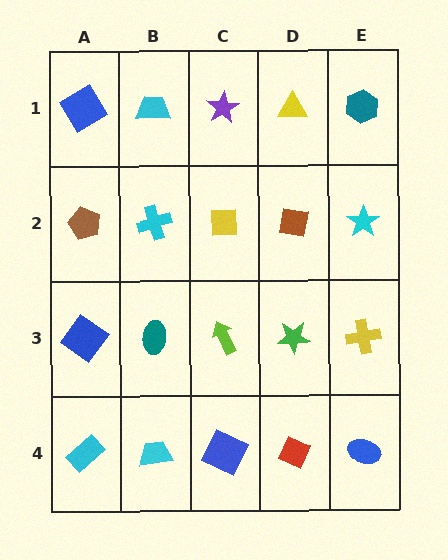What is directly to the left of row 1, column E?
A yellow triangle.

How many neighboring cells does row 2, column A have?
3.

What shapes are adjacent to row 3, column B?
A cyan cross (row 2, column B), a cyan trapezoid (row 4, column B), a blue diamond (row 3, column A), a lime arrow (row 3, column C).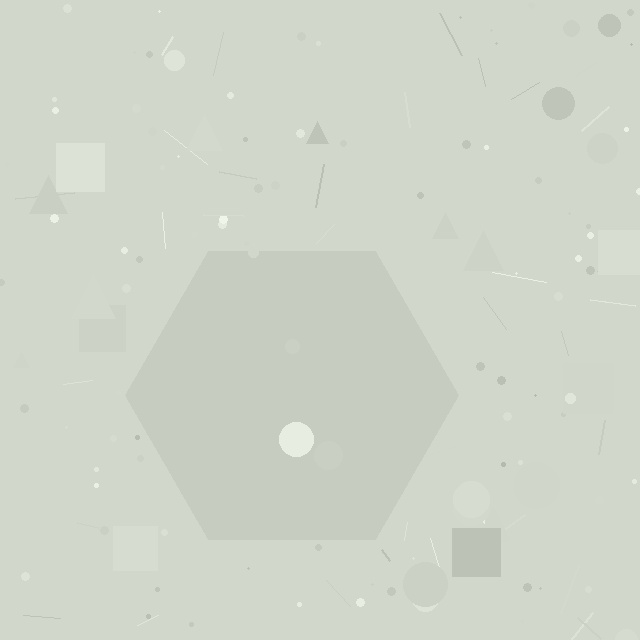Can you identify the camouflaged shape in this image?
The camouflaged shape is a hexagon.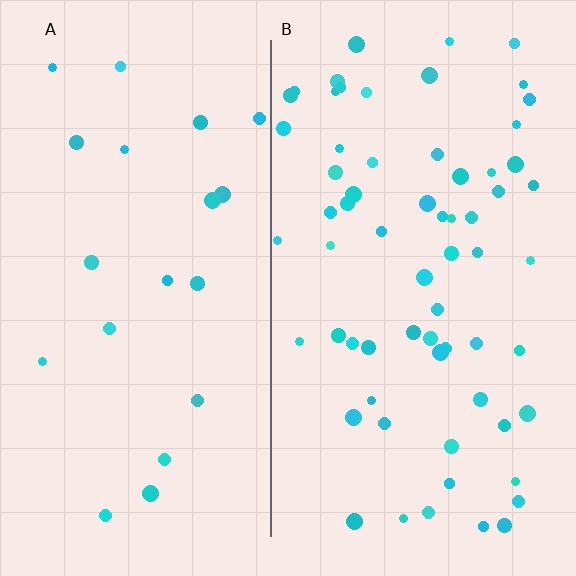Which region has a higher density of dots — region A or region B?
B (the right).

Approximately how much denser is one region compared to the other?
Approximately 3.2× — region B over region A.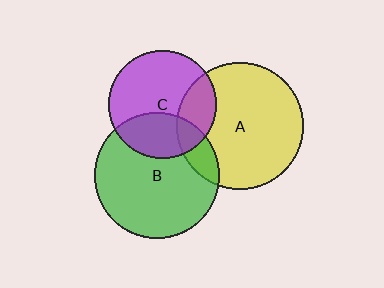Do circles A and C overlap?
Yes.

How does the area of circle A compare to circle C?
Approximately 1.3 times.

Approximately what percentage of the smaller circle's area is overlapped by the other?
Approximately 25%.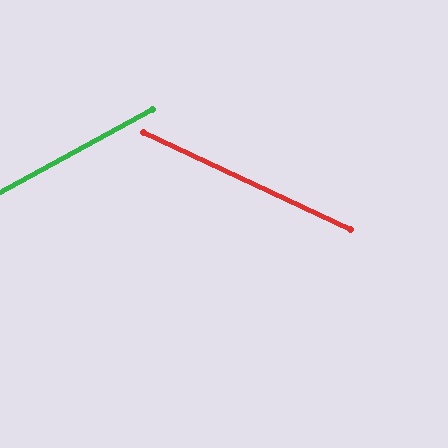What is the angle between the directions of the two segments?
Approximately 53 degrees.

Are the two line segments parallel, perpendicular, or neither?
Neither parallel nor perpendicular — they differ by about 53°.